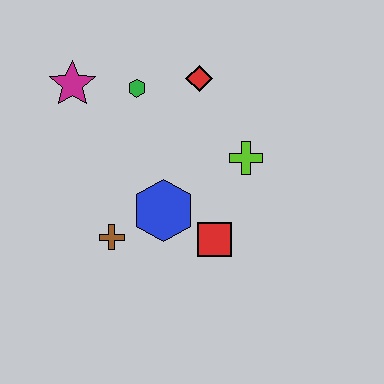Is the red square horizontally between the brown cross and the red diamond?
No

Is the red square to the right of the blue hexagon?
Yes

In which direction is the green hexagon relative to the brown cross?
The green hexagon is above the brown cross.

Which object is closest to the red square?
The blue hexagon is closest to the red square.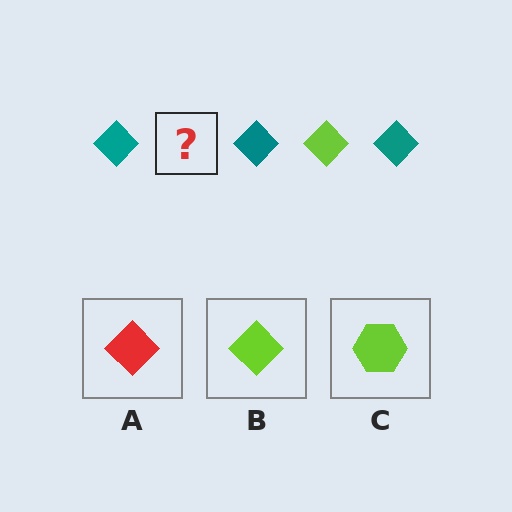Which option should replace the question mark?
Option B.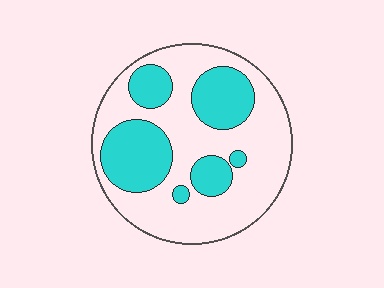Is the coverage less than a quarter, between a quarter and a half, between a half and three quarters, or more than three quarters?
Between a quarter and a half.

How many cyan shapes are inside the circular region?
6.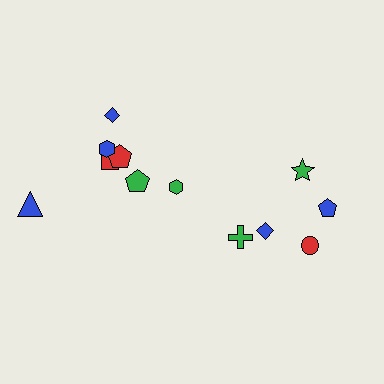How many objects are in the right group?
There are 5 objects.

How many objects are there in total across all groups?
There are 12 objects.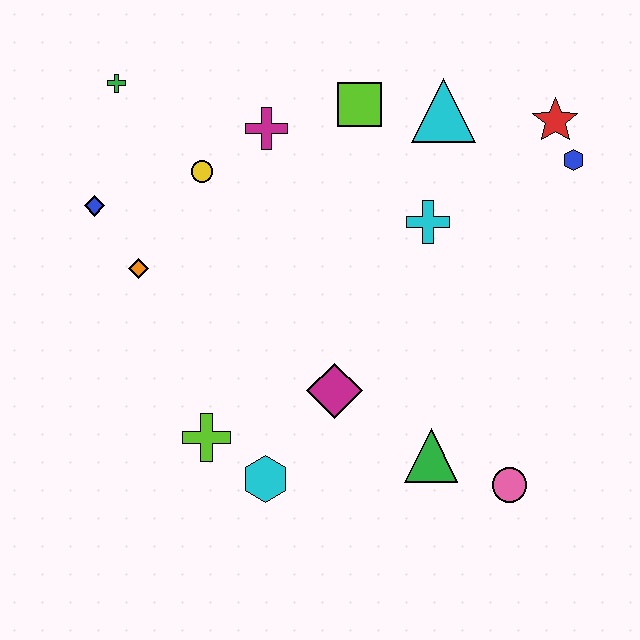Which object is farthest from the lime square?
The pink circle is farthest from the lime square.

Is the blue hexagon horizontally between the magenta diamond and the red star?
No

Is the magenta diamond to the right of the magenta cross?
Yes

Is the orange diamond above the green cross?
No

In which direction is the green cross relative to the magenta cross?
The green cross is to the left of the magenta cross.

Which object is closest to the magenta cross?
The yellow circle is closest to the magenta cross.